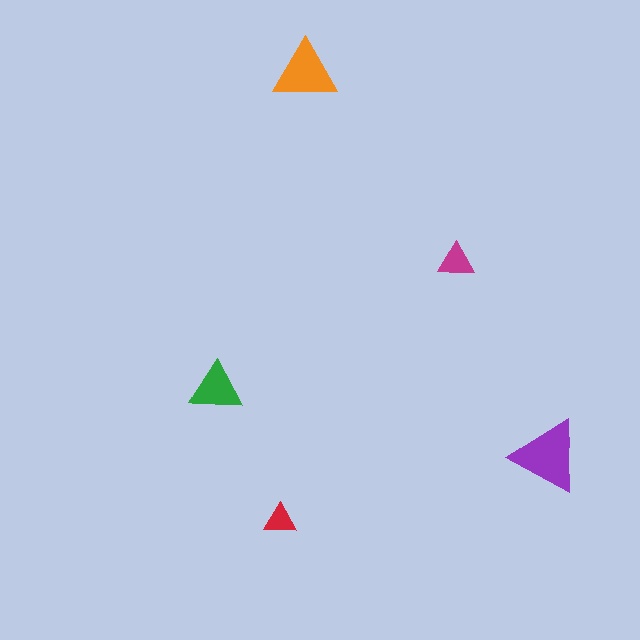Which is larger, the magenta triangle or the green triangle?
The green one.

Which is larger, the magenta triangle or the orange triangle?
The orange one.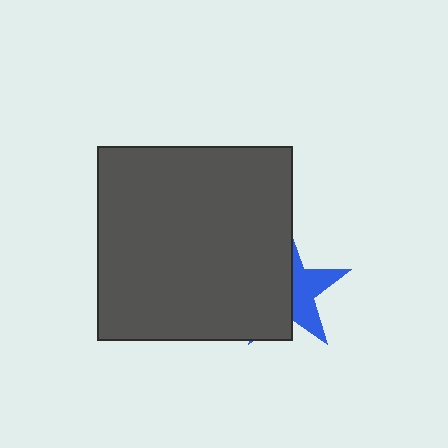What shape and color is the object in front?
The object in front is a dark gray square.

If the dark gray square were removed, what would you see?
You would see the complete blue star.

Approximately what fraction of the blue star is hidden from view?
Roughly 59% of the blue star is hidden behind the dark gray square.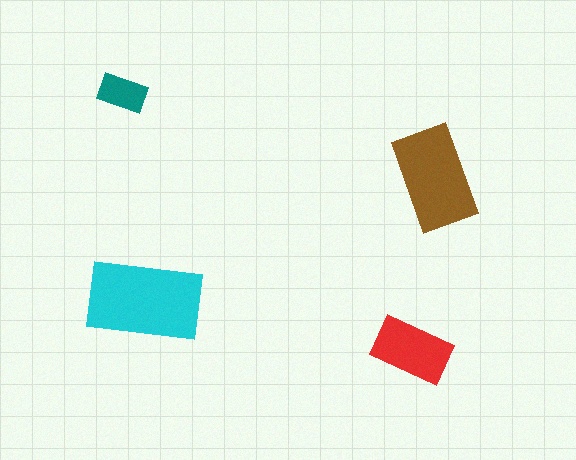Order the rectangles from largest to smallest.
the cyan one, the brown one, the red one, the teal one.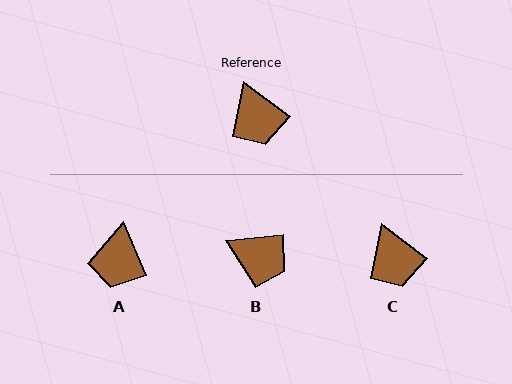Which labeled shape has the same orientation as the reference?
C.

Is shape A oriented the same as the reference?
No, it is off by about 29 degrees.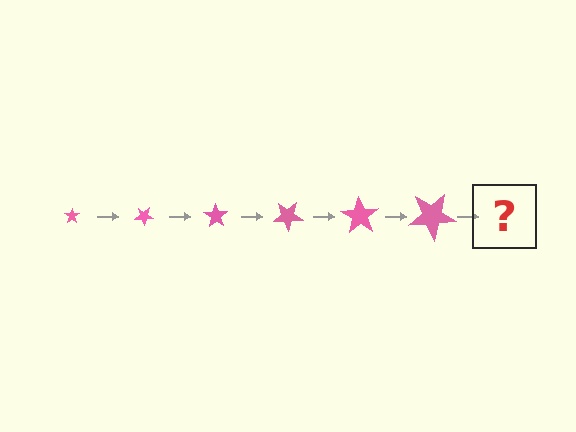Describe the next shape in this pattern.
It should be a star, larger than the previous one and rotated 210 degrees from the start.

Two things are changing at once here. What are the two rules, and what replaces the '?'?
The two rules are that the star grows larger each step and it rotates 35 degrees each step. The '?' should be a star, larger than the previous one and rotated 210 degrees from the start.